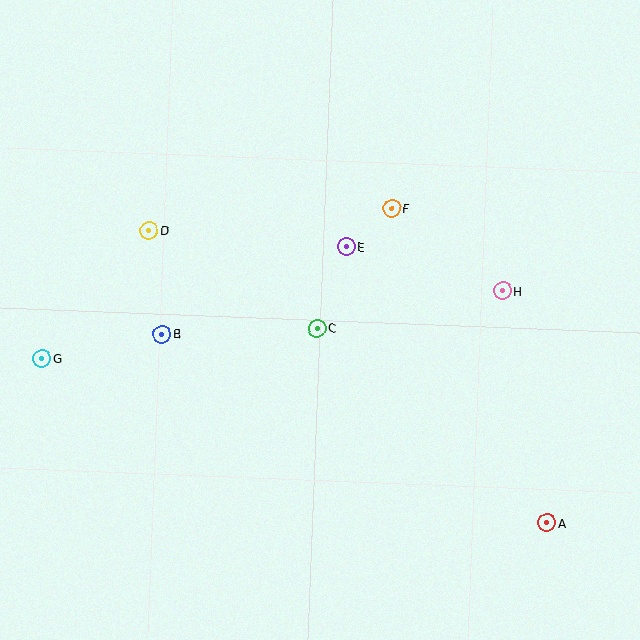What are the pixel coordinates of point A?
Point A is at (547, 523).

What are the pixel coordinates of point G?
Point G is at (42, 358).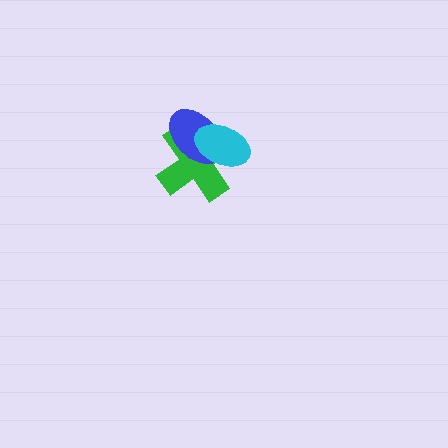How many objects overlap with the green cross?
2 objects overlap with the green cross.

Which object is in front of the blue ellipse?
The cyan ellipse is in front of the blue ellipse.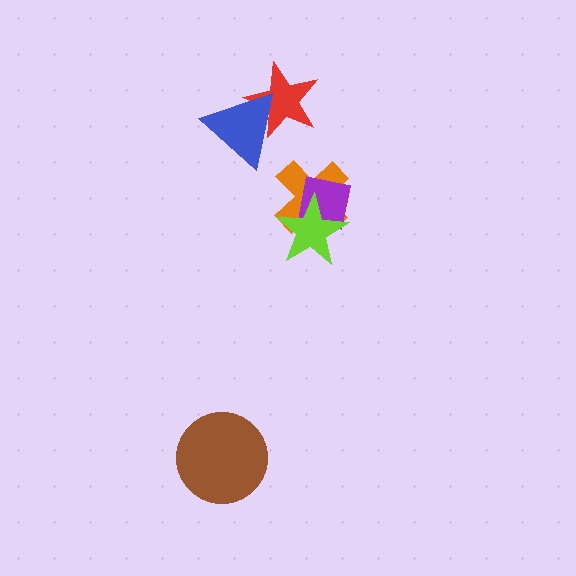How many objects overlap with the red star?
1 object overlaps with the red star.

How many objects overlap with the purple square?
2 objects overlap with the purple square.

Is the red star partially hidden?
Yes, it is partially covered by another shape.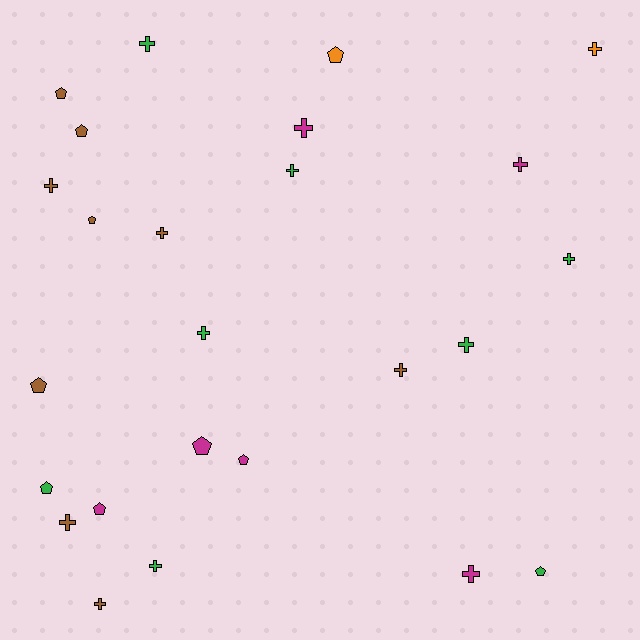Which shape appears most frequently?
Cross, with 15 objects.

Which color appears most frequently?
Brown, with 9 objects.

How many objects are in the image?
There are 25 objects.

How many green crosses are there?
There are 6 green crosses.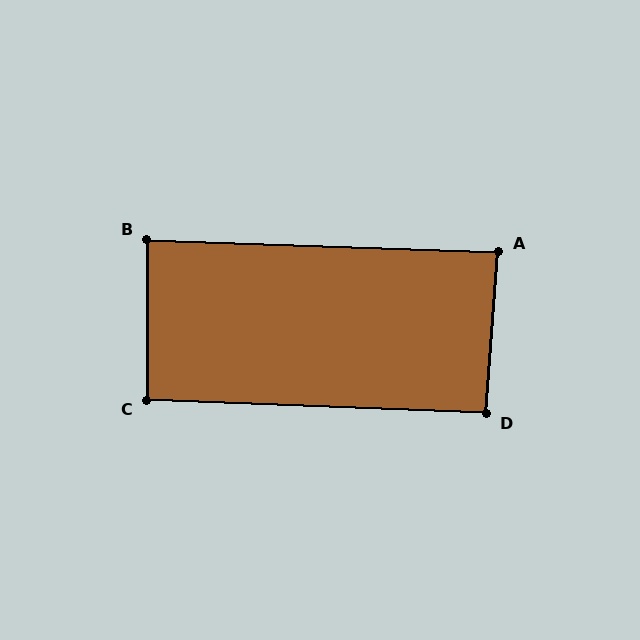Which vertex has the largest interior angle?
C, at approximately 92 degrees.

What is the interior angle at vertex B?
Approximately 88 degrees (approximately right).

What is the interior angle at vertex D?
Approximately 92 degrees (approximately right).